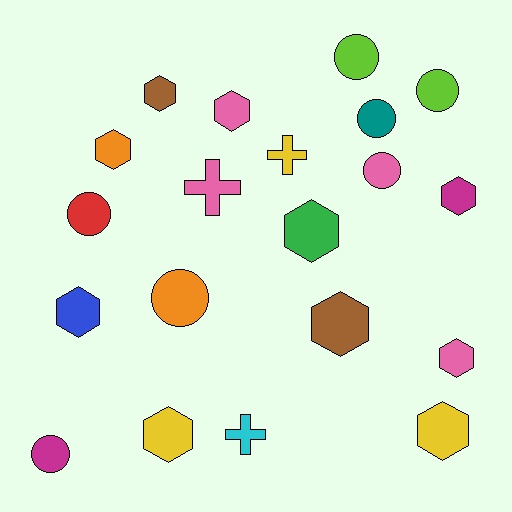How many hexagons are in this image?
There are 10 hexagons.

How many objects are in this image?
There are 20 objects.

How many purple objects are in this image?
There are no purple objects.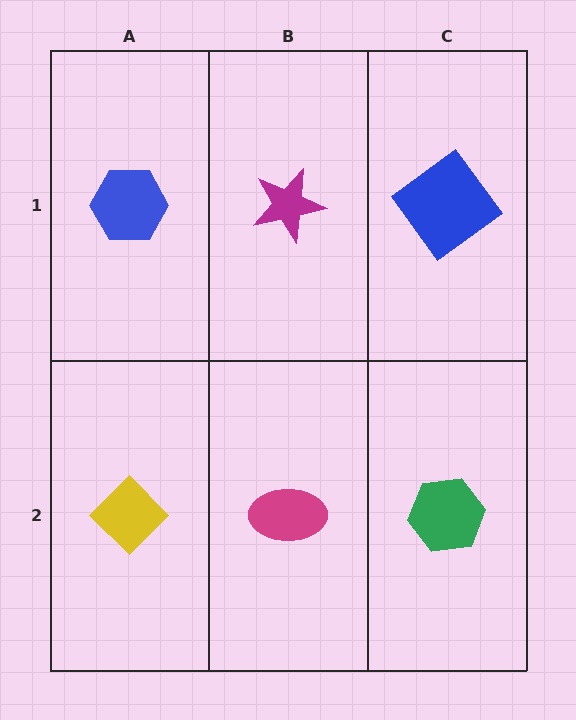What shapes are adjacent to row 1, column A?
A yellow diamond (row 2, column A), a magenta star (row 1, column B).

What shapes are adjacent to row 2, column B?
A magenta star (row 1, column B), a yellow diamond (row 2, column A), a green hexagon (row 2, column C).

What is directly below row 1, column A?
A yellow diamond.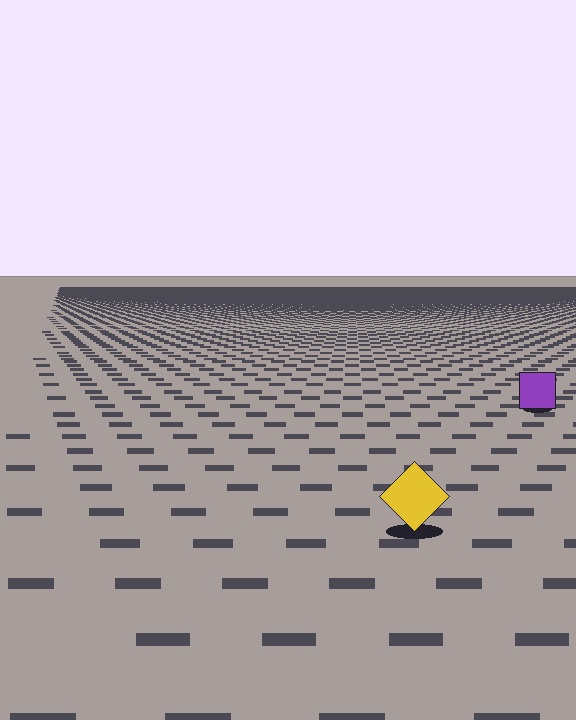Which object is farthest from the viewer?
The purple square is farthest from the viewer. It appears smaller and the ground texture around it is denser.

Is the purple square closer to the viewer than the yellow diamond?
No. The yellow diamond is closer — you can tell from the texture gradient: the ground texture is coarser near it.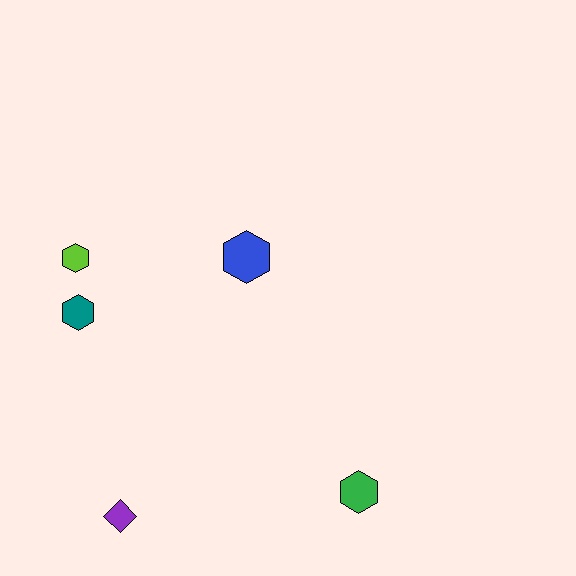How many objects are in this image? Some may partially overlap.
There are 5 objects.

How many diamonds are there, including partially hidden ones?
There is 1 diamond.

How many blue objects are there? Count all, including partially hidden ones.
There is 1 blue object.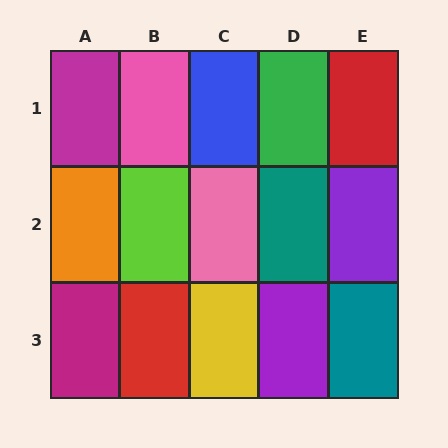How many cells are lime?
1 cell is lime.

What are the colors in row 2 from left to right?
Orange, lime, pink, teal, purple.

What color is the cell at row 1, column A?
Magenta.